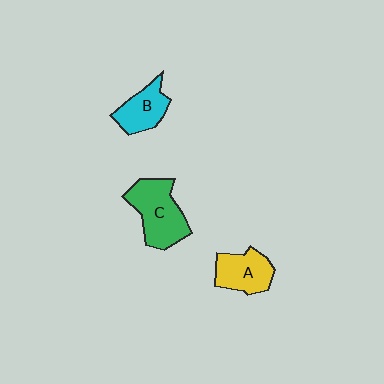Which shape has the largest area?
Shape C (green).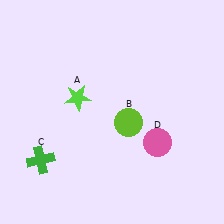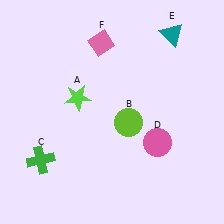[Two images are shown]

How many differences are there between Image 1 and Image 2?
There are 2 differences between the two images.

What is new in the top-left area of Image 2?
A pink diamond (F) was added in the top-left area of Image 2.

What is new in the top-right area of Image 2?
A teal triangle (E) was added in the top-right area of Image 2.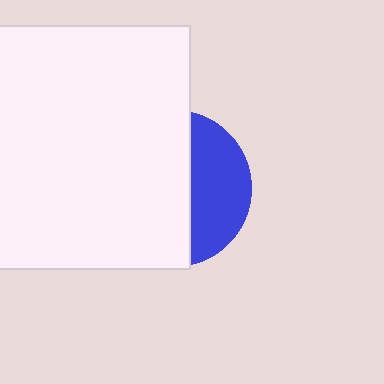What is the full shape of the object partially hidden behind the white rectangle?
The partially hidden object is a blue circle.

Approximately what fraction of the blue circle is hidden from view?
Roughly 64% of the blue circle is hidden behind the white rectangle.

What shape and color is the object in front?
The object in front is a white rectangle.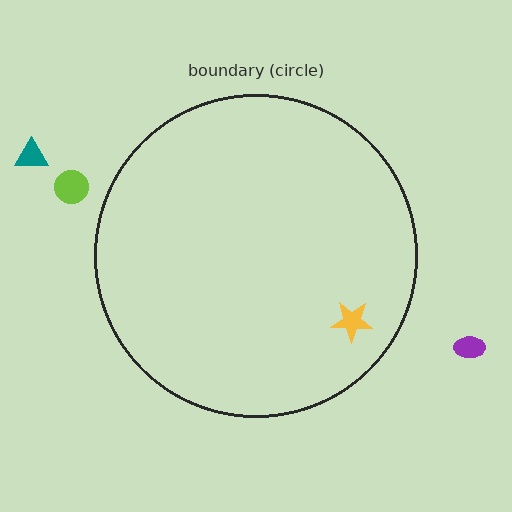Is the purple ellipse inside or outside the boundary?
Outside.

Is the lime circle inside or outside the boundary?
Outside.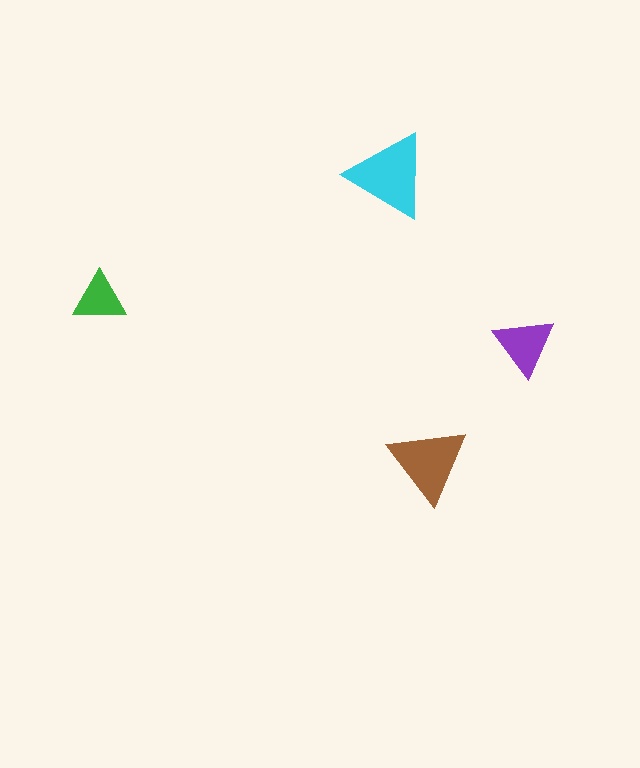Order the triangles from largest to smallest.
the cyan one, the brown one, the purple one, the green one.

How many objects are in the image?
There are 4 objects in the image.